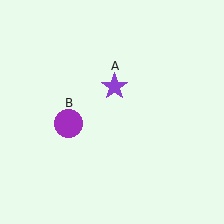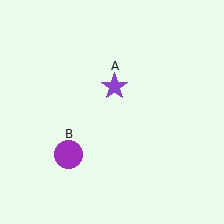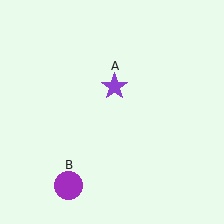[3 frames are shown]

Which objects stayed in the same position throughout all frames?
Purple star (object A) remained stationary.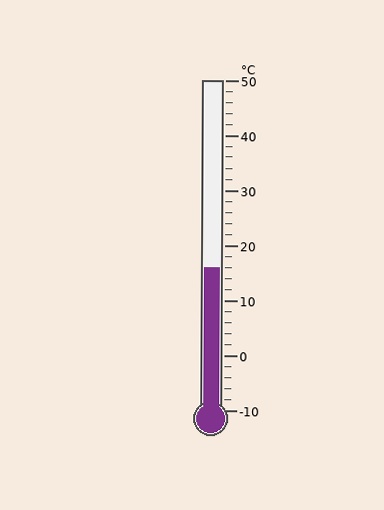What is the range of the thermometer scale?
The thermometer scale ranges from -10°C to 50°C.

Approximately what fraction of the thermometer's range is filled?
The thermometer is filled to approximately 45% of its range.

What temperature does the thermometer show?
The thermometer shows approximately 16°C.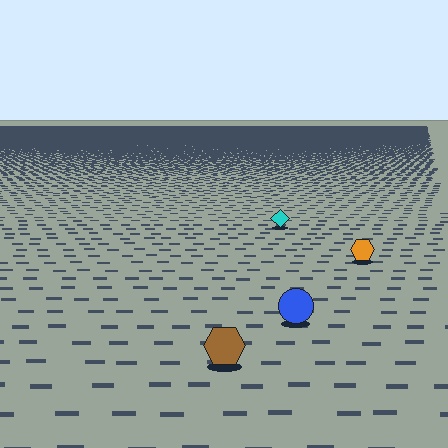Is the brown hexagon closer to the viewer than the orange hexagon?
Yes. The brown hexagon is closer — you can tell from the texture gradient: the ground texture is coarser near it.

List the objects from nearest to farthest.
From nearest to farthest: the brown hexagon, the blue circle, the orange hexagon, the cyan diamond.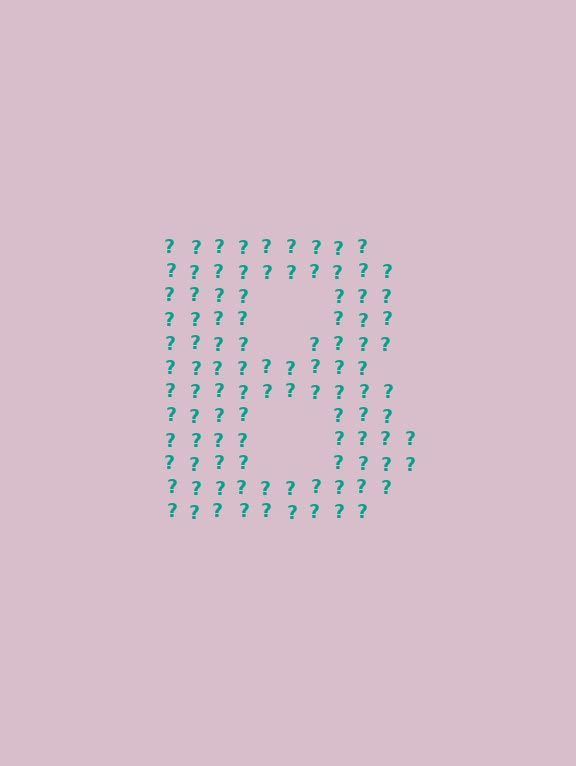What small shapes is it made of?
It is made of small question marks.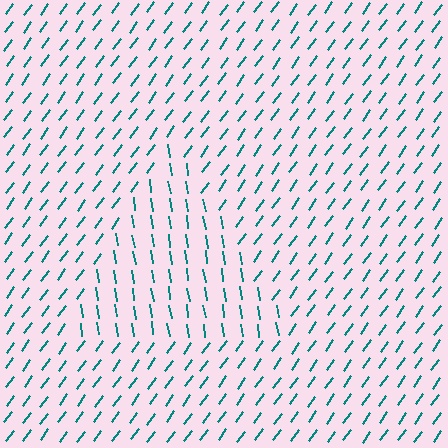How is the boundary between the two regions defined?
The boundary is defined purely by a change in line orientation (approximately 45 degrees difference). All lines are the same color and thickness.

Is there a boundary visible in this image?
Yes, there is a texture boundary formed by a change in line orientation.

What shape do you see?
I see a triangle.